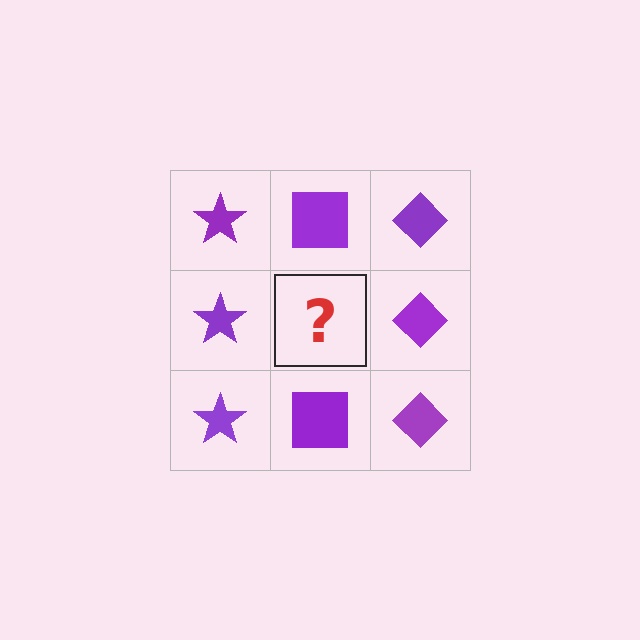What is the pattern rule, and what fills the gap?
The rule is that each column has a consistent shape. The gap should be filled with a purple square.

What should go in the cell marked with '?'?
The missing cell should contain a purple square.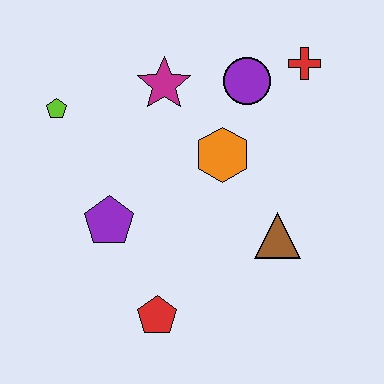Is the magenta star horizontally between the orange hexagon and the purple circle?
No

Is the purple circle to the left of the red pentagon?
No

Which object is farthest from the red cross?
The red pentagon is farthest from the red cross.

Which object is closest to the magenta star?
The purple circle is closest to the magenta star.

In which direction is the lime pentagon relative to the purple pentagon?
The lime pentagon is above the purple pentagon.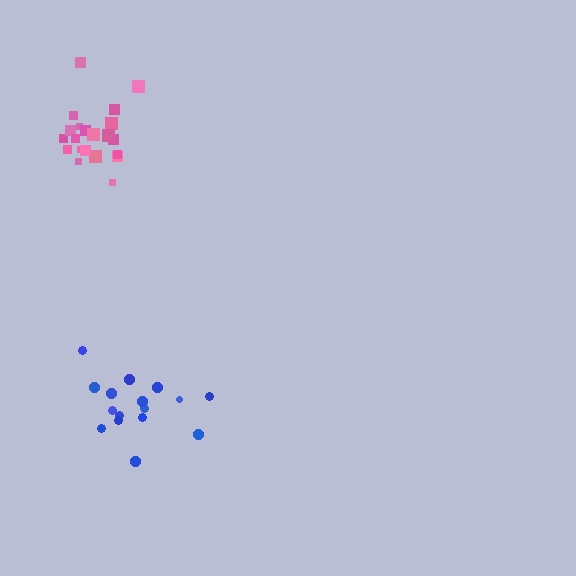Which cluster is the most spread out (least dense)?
Blue.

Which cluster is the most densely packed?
Pink.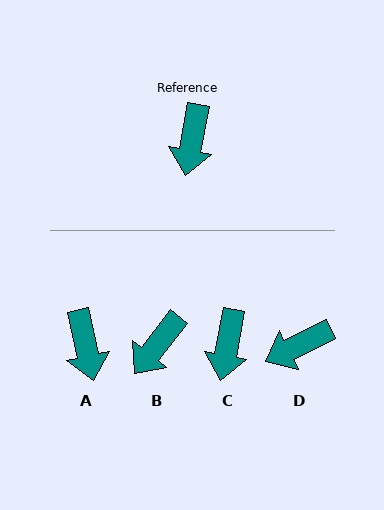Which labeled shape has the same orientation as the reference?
C.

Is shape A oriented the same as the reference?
No, it is off by about 23 degrees.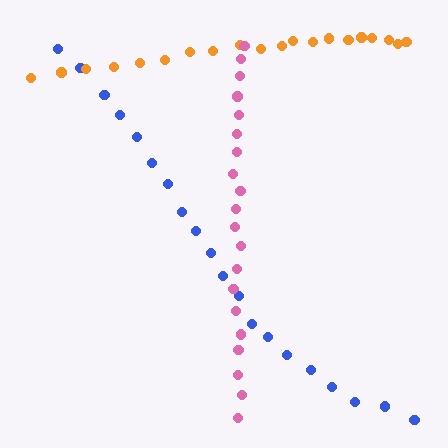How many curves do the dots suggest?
There are 3 distinct paths.